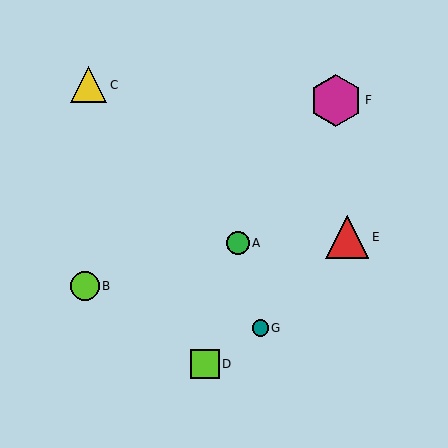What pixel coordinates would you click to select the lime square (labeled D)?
Click at (205, 364) to select the lime square D.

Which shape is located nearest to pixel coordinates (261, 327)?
The teal circle (labeled G) at (260, 328) is nearest to that location.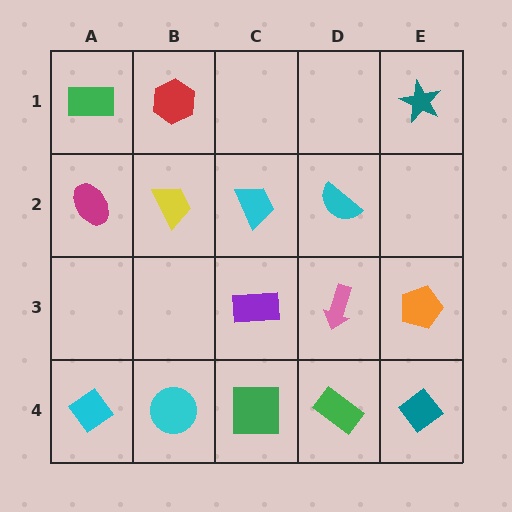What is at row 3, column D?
A pink arrow.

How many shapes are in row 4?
5 shapes.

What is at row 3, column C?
A purple rectangle.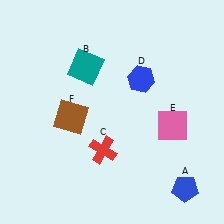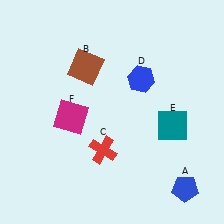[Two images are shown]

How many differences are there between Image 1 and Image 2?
There are 3 differences between the two images.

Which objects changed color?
B changed from teal to brown. E changed from pink to teal. F changed from brown to magenta.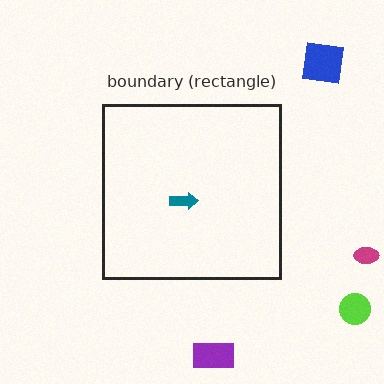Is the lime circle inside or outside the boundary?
Outside.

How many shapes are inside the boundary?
1 inside, 4 outside.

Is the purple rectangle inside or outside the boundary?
Outside.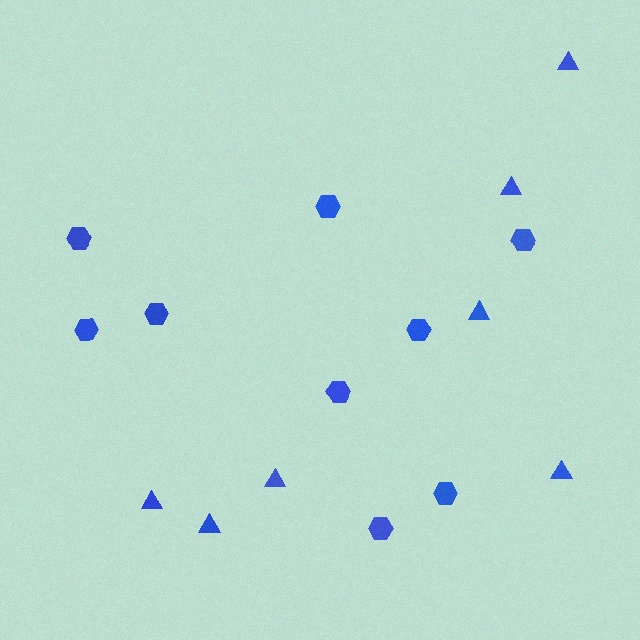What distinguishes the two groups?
There are 2 groups: one group of triangles (7) and one group of hexagons (9).